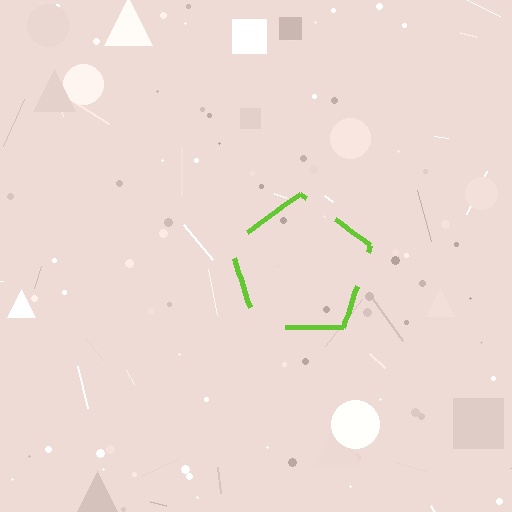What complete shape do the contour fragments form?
The contour fragments form a pentagon.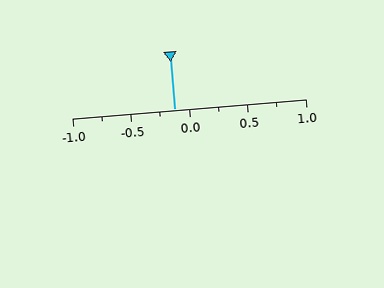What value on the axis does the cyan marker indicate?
The marker indicates approximately -0.12.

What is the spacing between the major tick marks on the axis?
The major ticks are spaced 0.5 apart.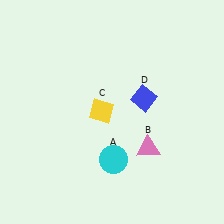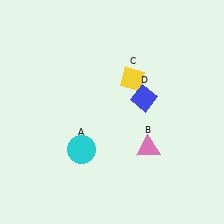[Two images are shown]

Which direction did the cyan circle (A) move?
The cyan circle (A) moved left.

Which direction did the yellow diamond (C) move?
The yellow diamond (C) moved up.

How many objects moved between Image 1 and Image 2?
2 objects moved between the two images.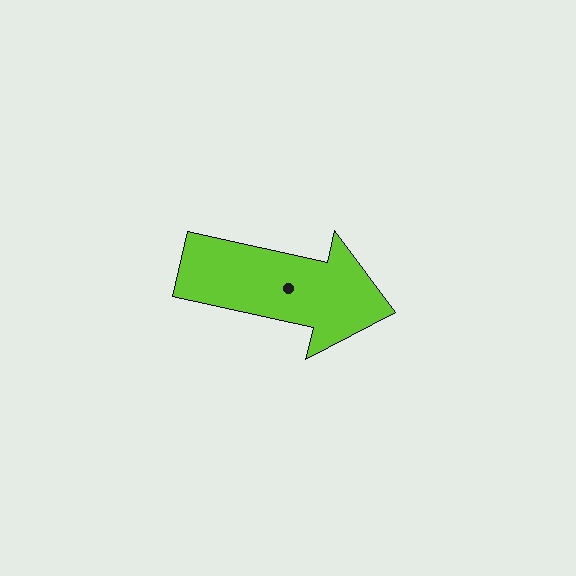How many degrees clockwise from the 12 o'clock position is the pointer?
Approximately 103 degrees.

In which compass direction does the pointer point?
East.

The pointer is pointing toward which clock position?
Roughly 3 o'clock.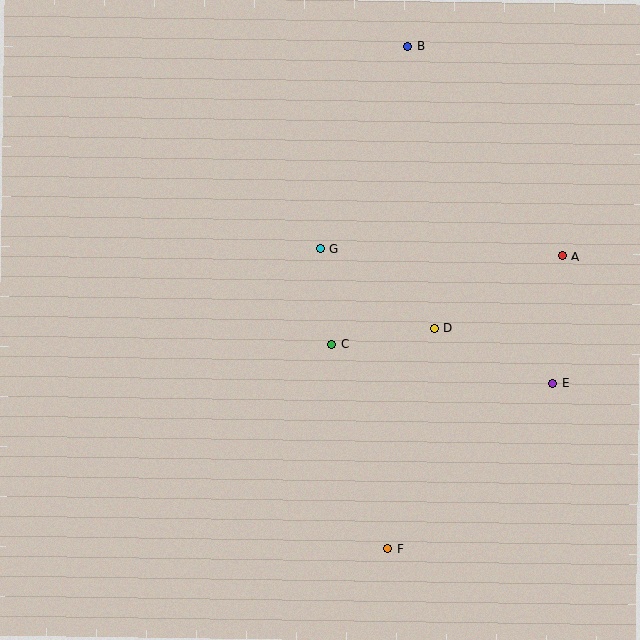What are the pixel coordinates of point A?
Point A is at (562, 256).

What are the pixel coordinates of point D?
Point D is at (434, 328).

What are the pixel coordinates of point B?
Point B is at (407, 46).